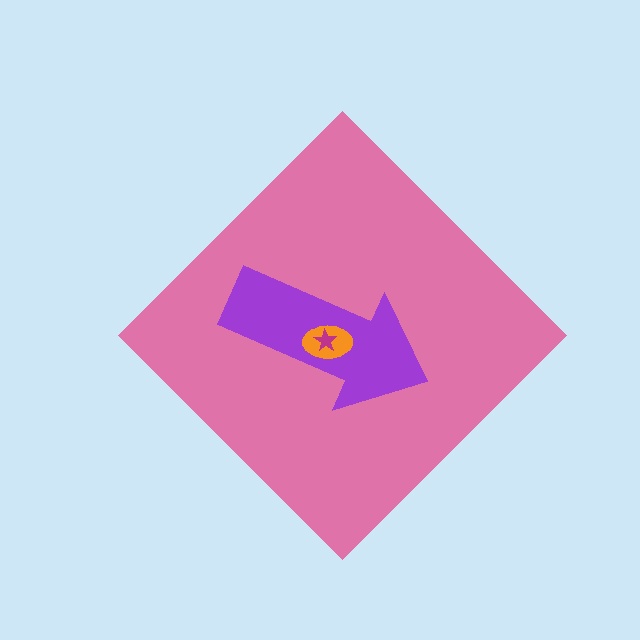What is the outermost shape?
The pink diamond.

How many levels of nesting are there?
4.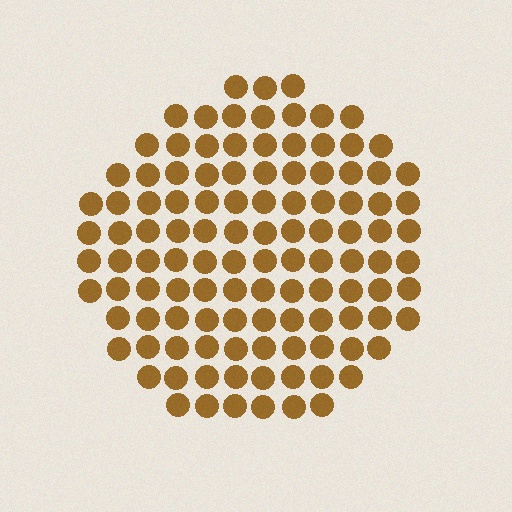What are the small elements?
The small elements are circles.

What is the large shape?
The large shape is a circle.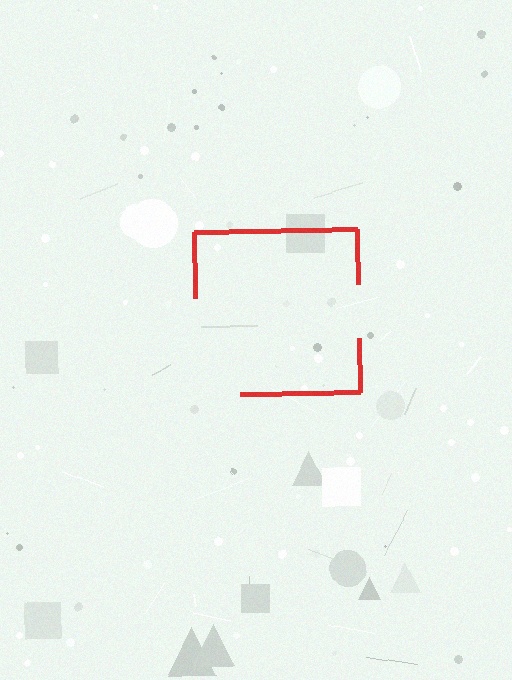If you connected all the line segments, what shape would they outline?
They would outline a square.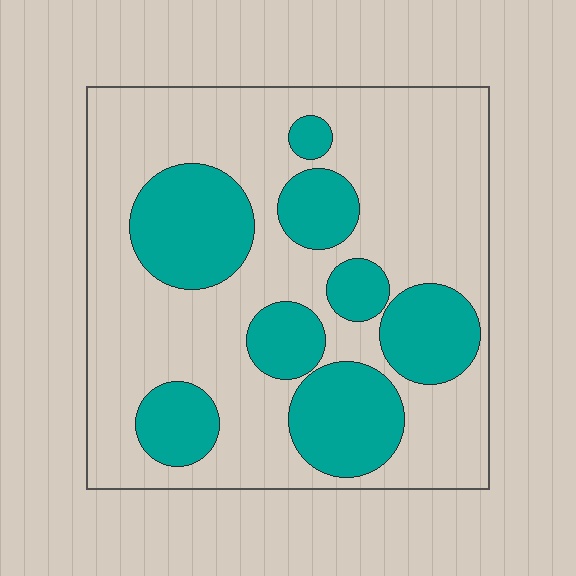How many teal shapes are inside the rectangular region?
8.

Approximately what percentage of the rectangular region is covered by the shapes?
Approximately 30%.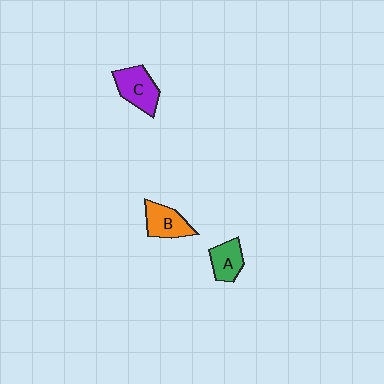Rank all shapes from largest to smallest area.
From largest to smallest: C (purple), B (orange), A (green).